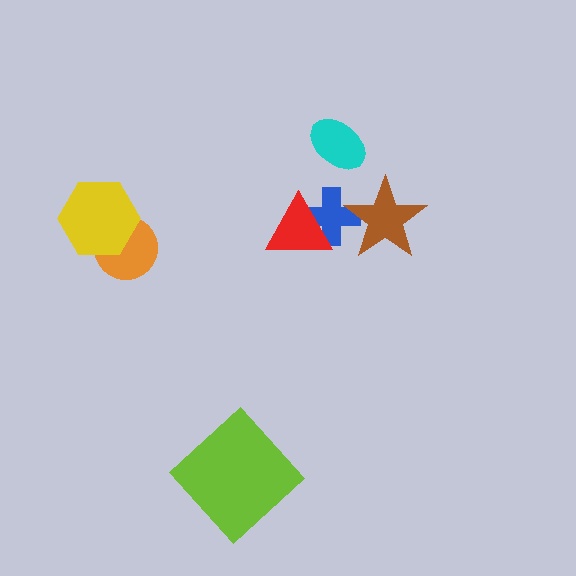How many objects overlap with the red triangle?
1 object overlaps with the red triangle.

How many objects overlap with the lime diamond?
0 objects overlap with the lime diamond.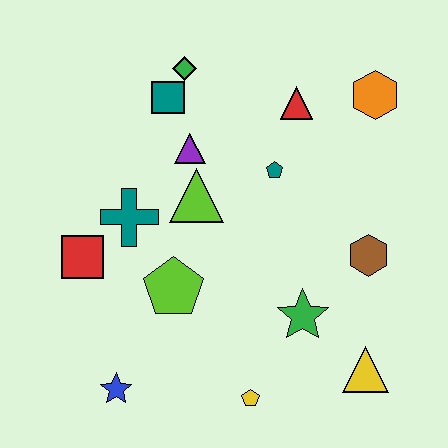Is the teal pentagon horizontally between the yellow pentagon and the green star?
Yes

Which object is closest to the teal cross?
The red square is closest to the teal cross.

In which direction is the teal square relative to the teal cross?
The teal square is above the teal cross.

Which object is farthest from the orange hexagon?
The blue star is farthest from the orange hexagon.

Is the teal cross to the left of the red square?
No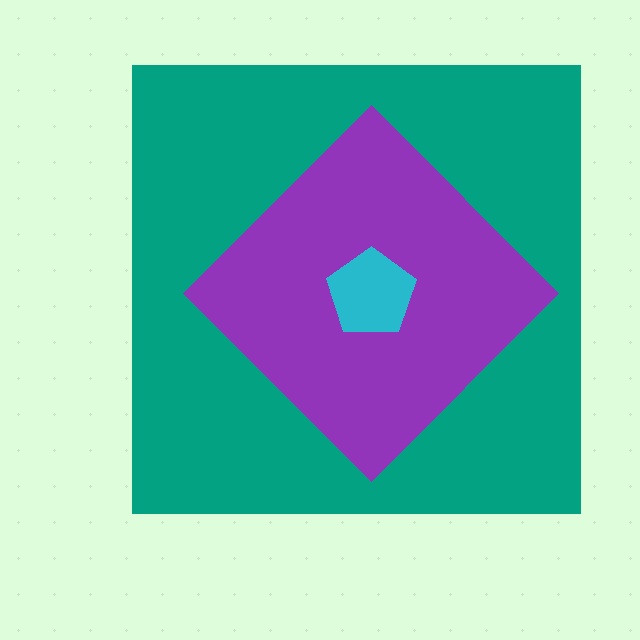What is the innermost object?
The cyan pentagon.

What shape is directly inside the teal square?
The purple diamond.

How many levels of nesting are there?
3.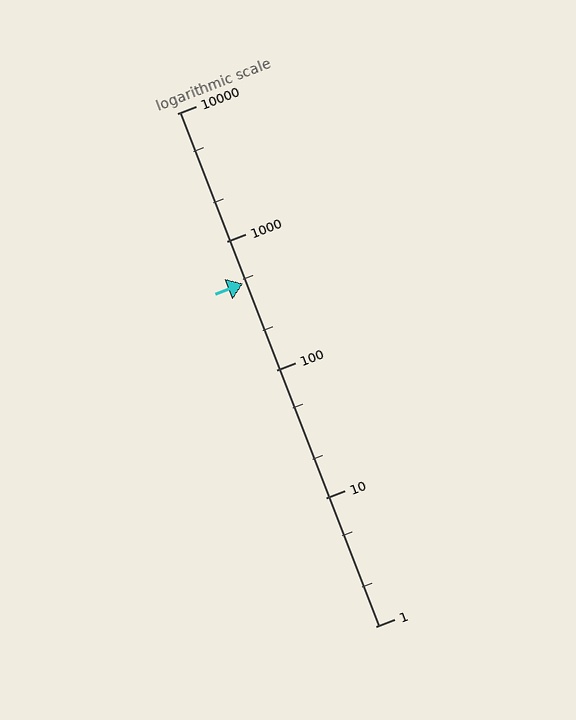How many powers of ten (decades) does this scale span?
The scale spans 4 decades, from 1 to 10000.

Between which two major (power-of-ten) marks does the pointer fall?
The pointer is between 100 and 1000.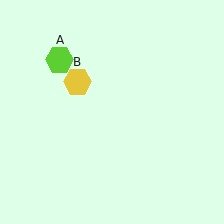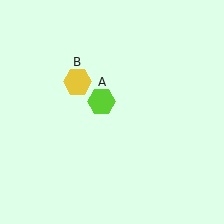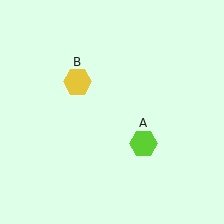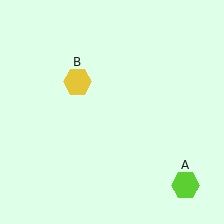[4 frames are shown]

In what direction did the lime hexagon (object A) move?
The lime hexagon (object A) moved down and to the right.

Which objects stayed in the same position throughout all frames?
Yellow hexagon (object B) remained stationary.